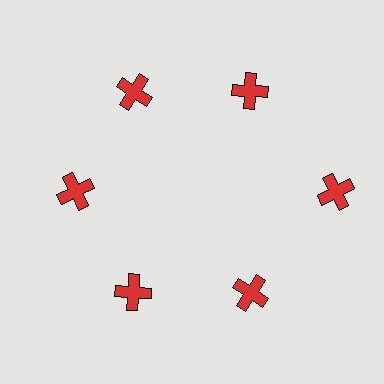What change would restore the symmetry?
The symmetry would be restored by moving it inward, back onto the ring so that all 6 crosses sit at equal angles and equal distance from the center.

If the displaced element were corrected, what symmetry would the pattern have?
It would have 6-fold rotational symmetry — the pattern would map onto itself every 60 degrees.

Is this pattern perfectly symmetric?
No. The 6 red crosses are arranged in a ring, but one element near the 3 o'clock position is pushed outward from the center, breaking the 6-fold rotational symmetry.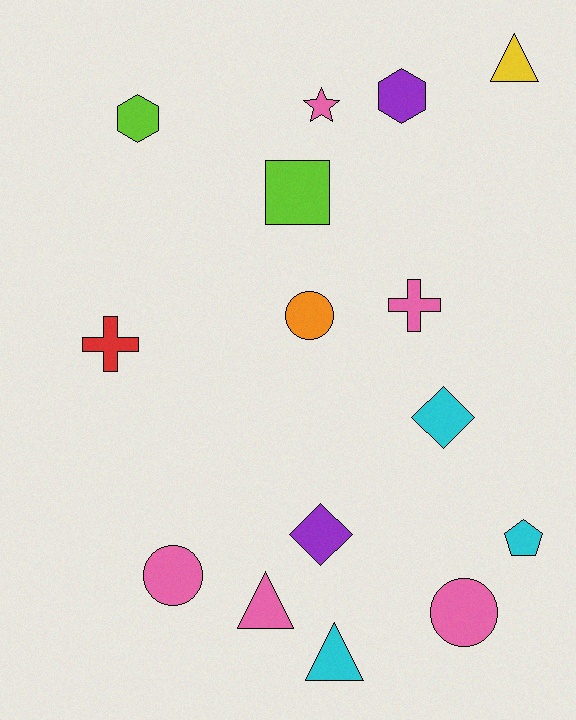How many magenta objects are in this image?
There are no magenta objects.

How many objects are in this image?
There are 15 objects.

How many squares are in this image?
There is 1 square.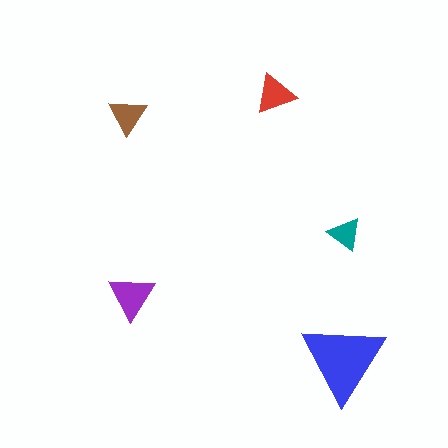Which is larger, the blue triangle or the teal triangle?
The blue one.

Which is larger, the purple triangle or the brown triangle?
The purple one.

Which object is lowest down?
The blue triangle is bottommost.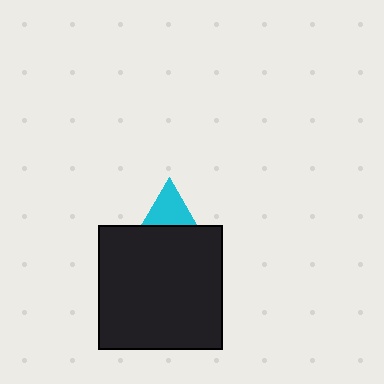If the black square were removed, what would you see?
You would see the complete cyan triangle.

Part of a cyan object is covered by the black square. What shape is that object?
It is a triangle.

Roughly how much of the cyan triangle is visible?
A small part of it is visible (roughly 35%).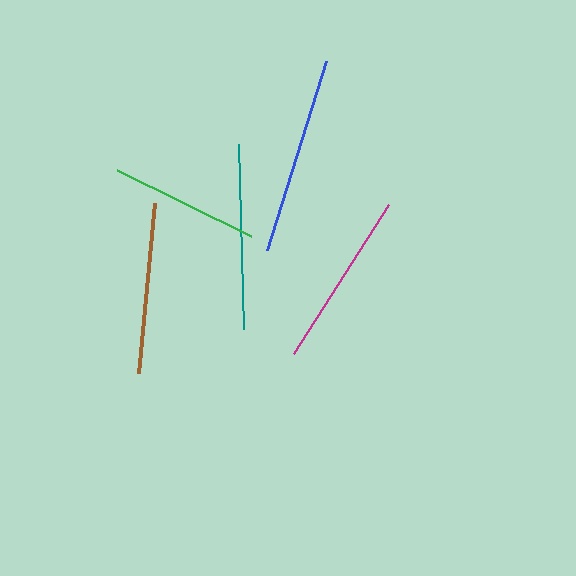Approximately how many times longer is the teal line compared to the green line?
The teal line is approximately 1.2 times the length of the green line.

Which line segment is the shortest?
The green line is the shortest at approximately 150 pixels.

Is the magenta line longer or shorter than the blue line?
The blue line is longer than the magenta line.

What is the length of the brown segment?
The brown segment is approximately 171 pixels long.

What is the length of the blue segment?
The blue segment is approximately 198 pixels long.